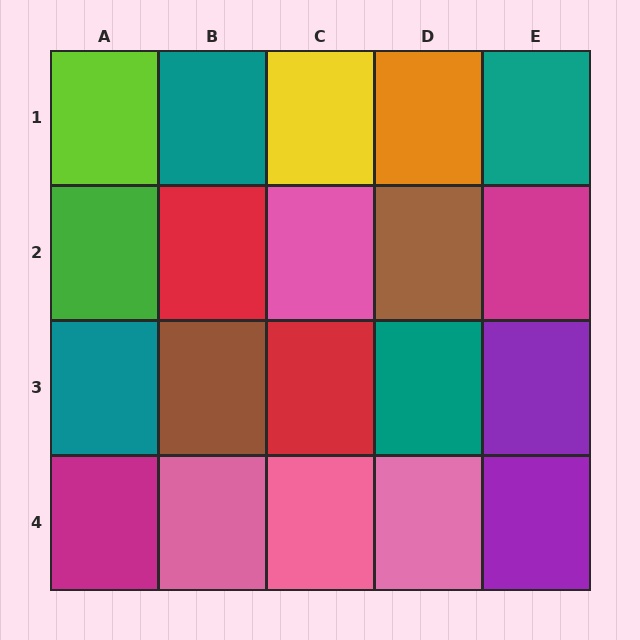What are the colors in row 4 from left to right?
Magenta, pink, pink, pink, purple.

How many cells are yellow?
1 cell is yellow.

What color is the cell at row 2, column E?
Magenta.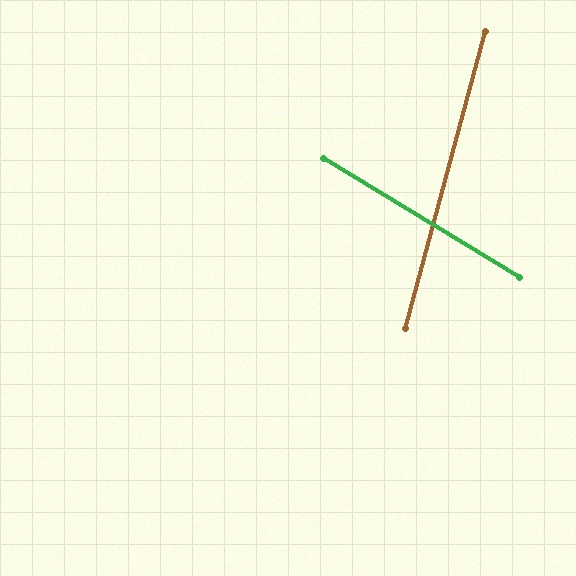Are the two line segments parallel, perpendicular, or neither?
Neither parallel nor perpendicular — they differ by about 74°.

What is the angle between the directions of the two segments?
Approximately 74 degrees.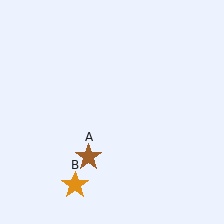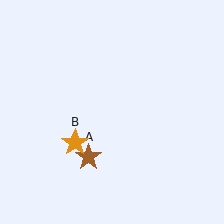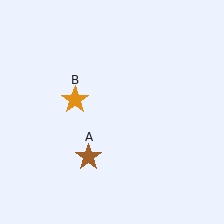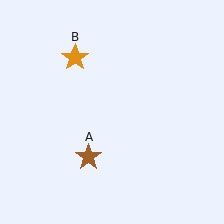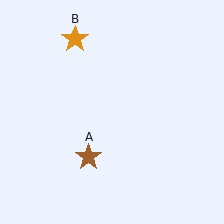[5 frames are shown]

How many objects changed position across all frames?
1 object changed position: orange star (object B).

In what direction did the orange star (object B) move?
The orange star (object B) moved up.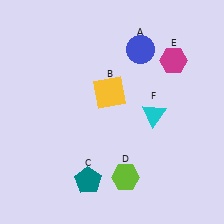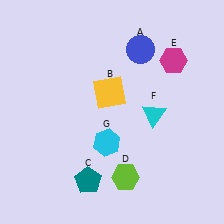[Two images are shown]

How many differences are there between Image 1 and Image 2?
There is 1 difference between the two images.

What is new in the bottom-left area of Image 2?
A cyan hexagon (G) was added in the bottom-left area of Image 2.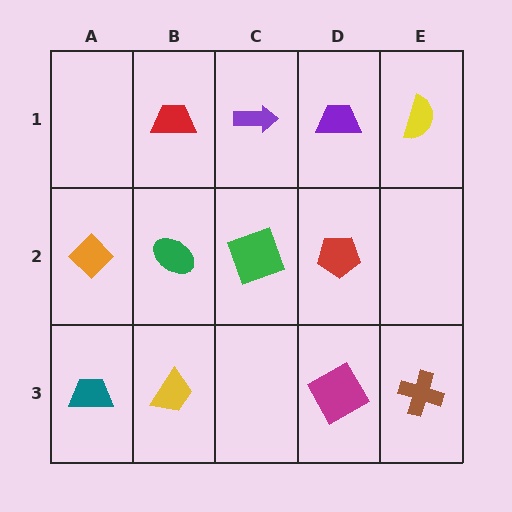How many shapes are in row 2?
4 shapes.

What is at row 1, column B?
A red trapezoid.